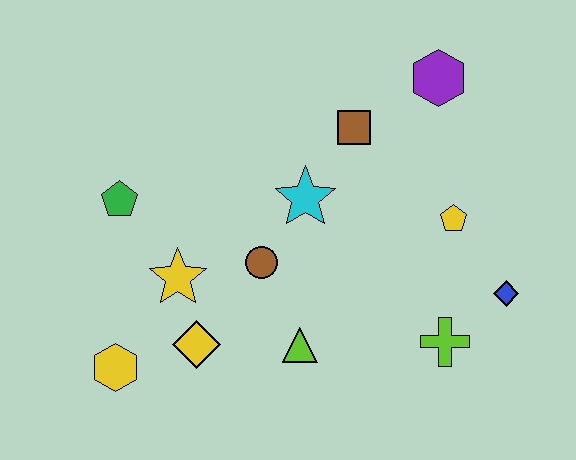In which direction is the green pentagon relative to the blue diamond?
The green pentagon is to the left of the blue diamond.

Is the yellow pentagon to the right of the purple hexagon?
Yes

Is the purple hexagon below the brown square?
No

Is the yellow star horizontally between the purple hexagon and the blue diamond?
No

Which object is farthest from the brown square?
The yellow hexagon is farthest from the brown square.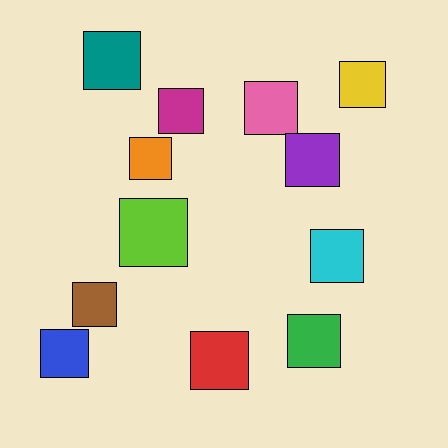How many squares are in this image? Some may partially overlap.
There are 12 squares.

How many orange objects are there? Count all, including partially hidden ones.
There is 1 orange object.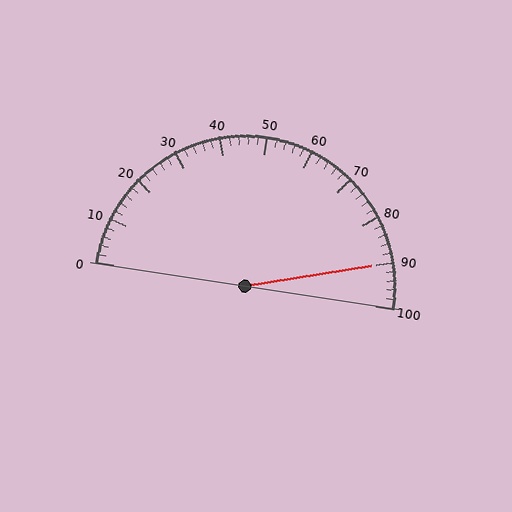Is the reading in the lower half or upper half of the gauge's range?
The reading is in the upper half of the range (0 to 100).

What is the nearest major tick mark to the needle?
The nearest major tick mark is 90.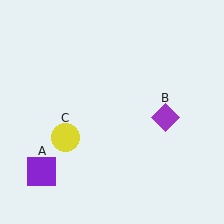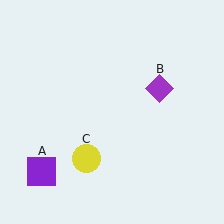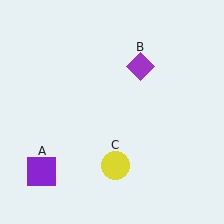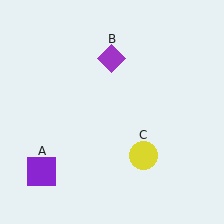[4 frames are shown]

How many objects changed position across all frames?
2 objects changed position: purple diamond (object B), yellow circle (object C).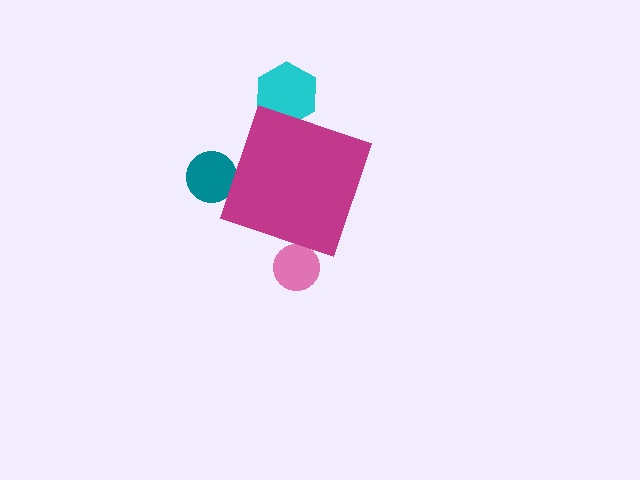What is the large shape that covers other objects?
A magenta diamond.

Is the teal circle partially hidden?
Yes, the teal circle is partially hidden behind the magenta diamond.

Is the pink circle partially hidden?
Yes, the pink circle is partially hidden behind the magenta diamond.